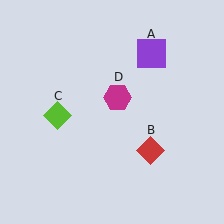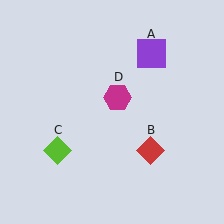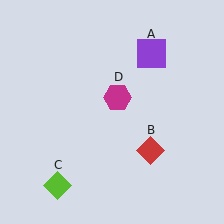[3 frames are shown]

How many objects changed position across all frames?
1 object changed position: lime diamond (object C).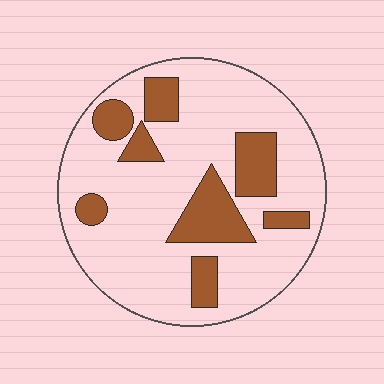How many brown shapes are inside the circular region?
8.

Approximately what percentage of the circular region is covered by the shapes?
Approximately 25%.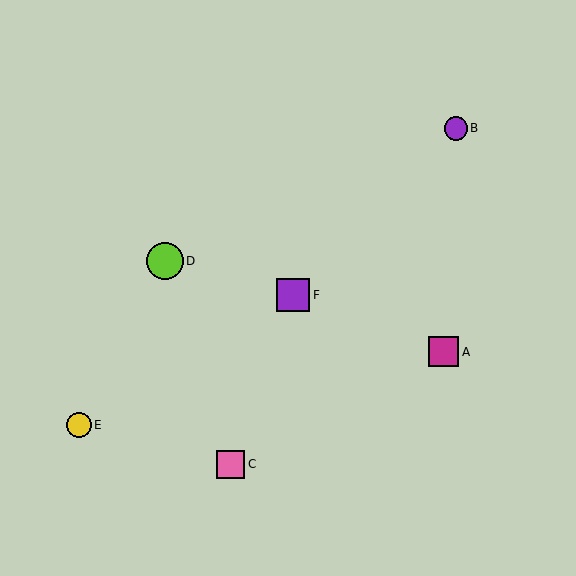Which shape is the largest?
The lime circle (labeled D) is the largest.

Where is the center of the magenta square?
The center of the magenta square is at (444, 352).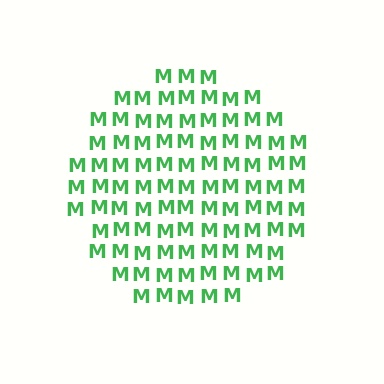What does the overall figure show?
The overall figure shows a circle.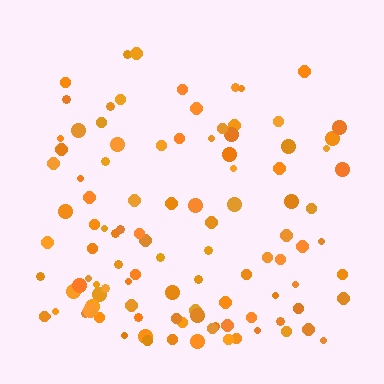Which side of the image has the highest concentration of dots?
The bottom.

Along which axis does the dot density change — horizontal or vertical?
Vertical.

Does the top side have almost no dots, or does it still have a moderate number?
Still a moderate number, just noticeably fewer than the bottom.